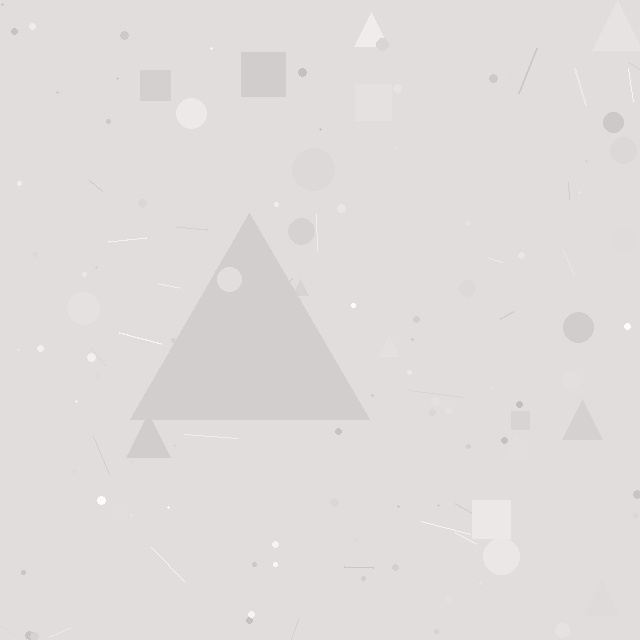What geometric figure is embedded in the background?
A triangle is embedded in the background.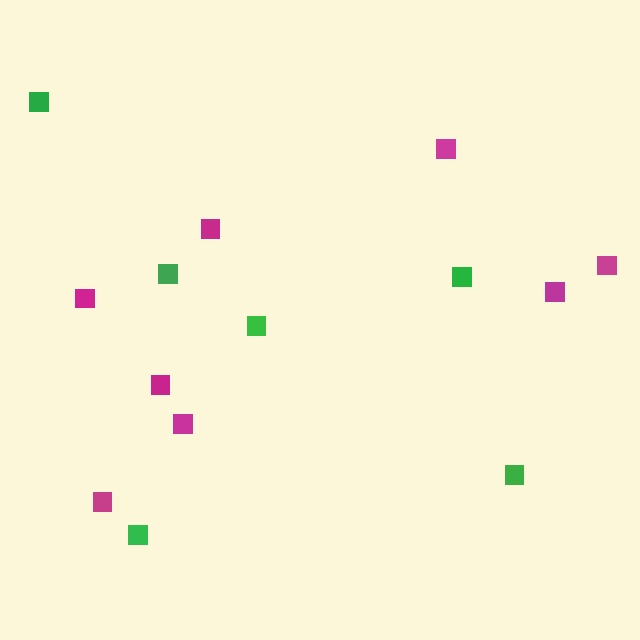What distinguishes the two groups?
There are 2 groups: one group of green squares (6) and one group of magenta squares (8).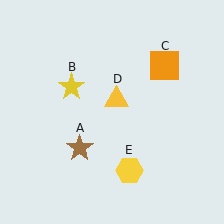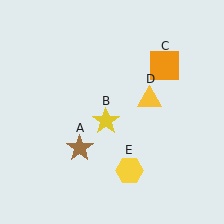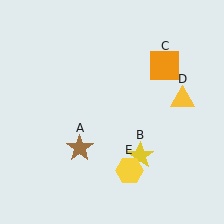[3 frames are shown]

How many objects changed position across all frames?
2 objects changed position: yellow star (object B), yellow triangle (object D).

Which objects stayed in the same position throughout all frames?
Brown star (object A) and orange square (object C) and yellow hexagon (object E) remained stationary.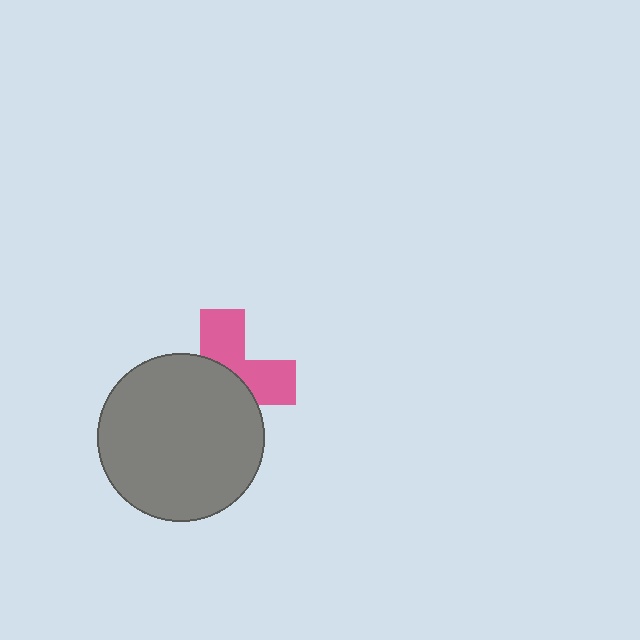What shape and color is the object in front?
The object in front is a gray circle.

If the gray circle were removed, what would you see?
You would see the complete pink cross.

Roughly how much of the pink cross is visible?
A small part of it is visible (roughly 42%).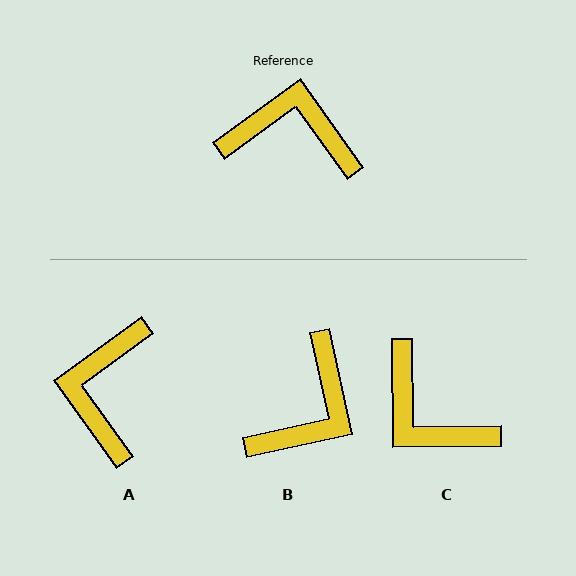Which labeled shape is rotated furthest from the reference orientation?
C, about 145 degrees away.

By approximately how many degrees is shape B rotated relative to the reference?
Approximately 113 degrees clockwise.